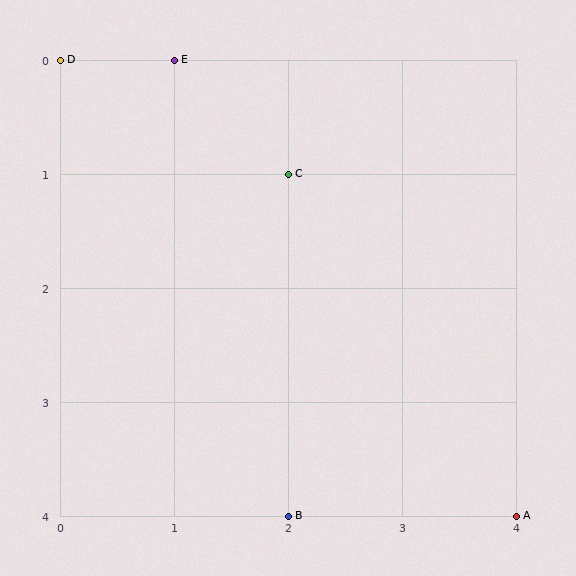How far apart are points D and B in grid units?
Points D and B are 2 columns and 4 rows apart (about 4.5 grid units diagonally).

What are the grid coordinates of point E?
Point E is at grid coordinates (1, 0).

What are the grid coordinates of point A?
Point A is at grid coordinates (4, 4).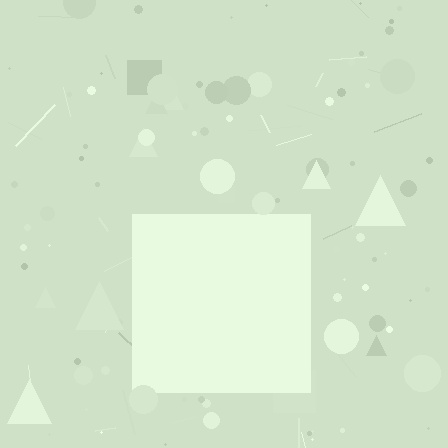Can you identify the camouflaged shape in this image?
The camouflaged shape is a square.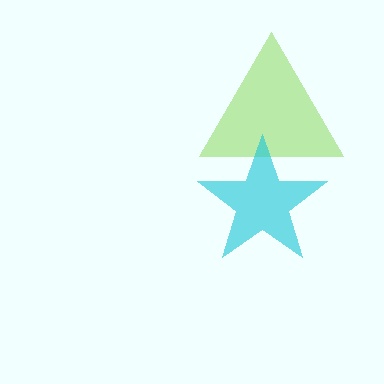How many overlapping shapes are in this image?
There are 2 overlapping shapes in the image.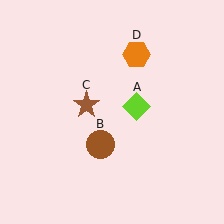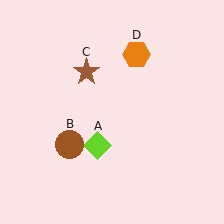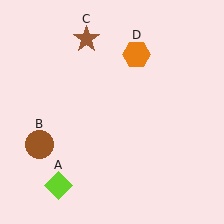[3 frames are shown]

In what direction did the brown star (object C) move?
The brown star (object C) moved up.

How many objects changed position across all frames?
3 objects changed position: lime diamond (object A), brown circle (object B), brown star (object C).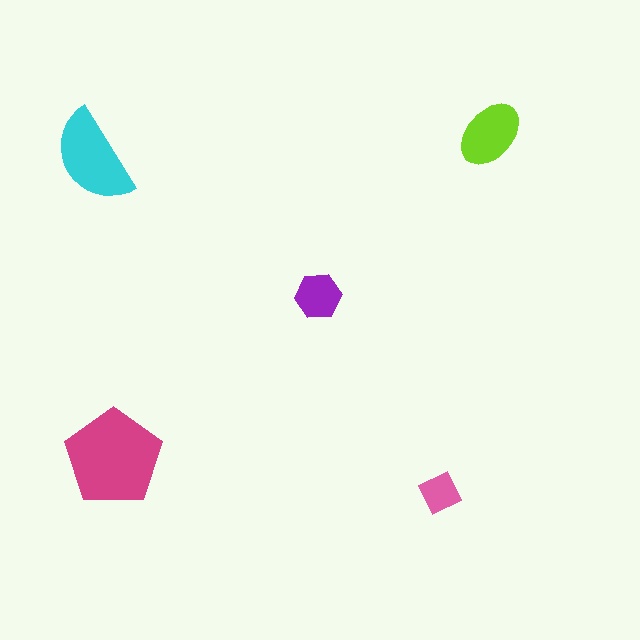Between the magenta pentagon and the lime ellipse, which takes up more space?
The magenta pentagon.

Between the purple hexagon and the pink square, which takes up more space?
The purple hexagon.